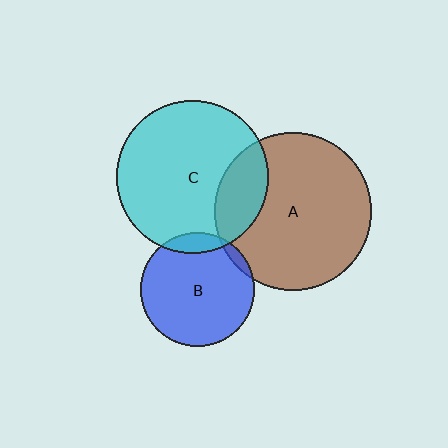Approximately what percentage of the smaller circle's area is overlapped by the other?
Approximately 10%.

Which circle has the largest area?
Circle A (brown).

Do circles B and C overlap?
Yes.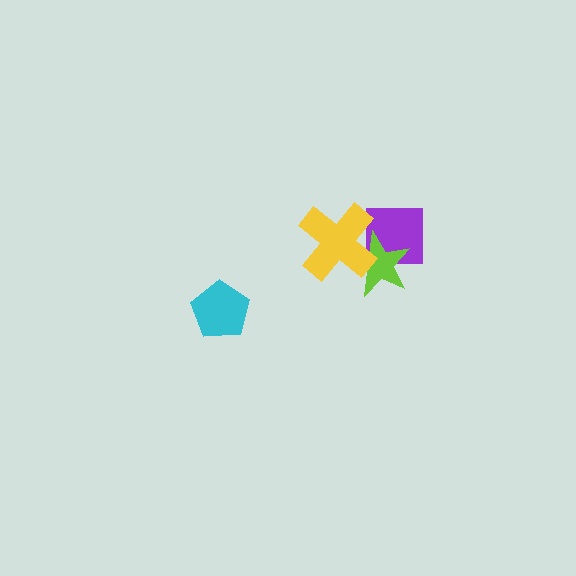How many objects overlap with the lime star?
2 objects overlap with the lime star.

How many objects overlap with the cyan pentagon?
0 objects overlap with the cyan pentagon.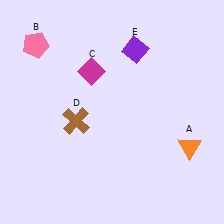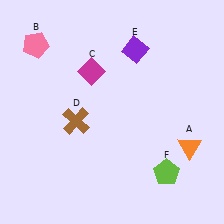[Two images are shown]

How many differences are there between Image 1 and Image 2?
There is 1 difference between the two images.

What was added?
A lime pentagon (F) was added in Image 2.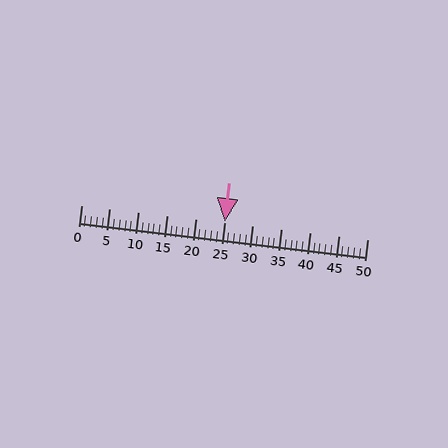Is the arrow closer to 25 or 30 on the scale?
The arrow is closer to 25.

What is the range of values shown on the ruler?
The ruler shows values from 0 to 50.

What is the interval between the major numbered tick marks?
The major tick marks are spaced 5 units apart.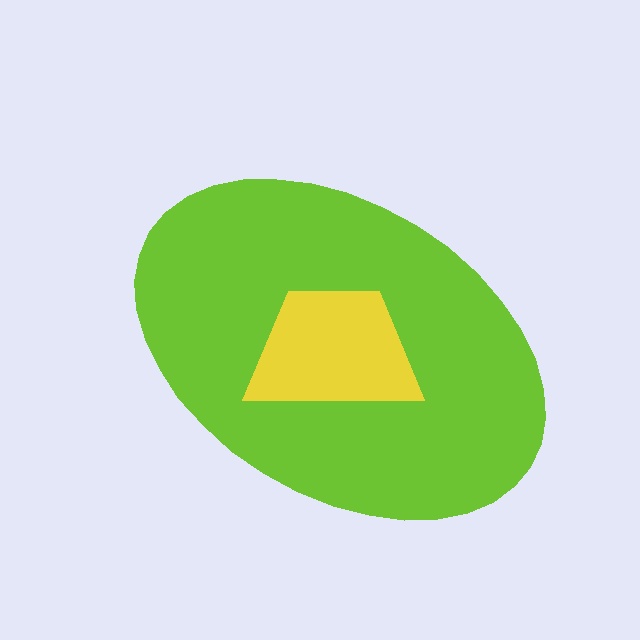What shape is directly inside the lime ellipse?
The yellow trapezoid.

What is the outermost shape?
The lime ellipse.